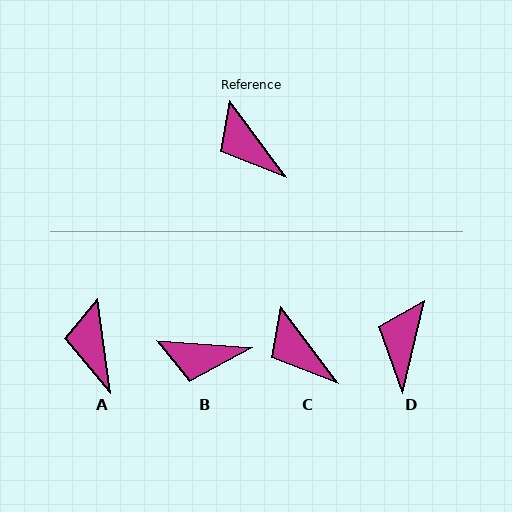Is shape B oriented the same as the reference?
No, it is off by about 49 degrees.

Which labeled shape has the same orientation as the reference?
C.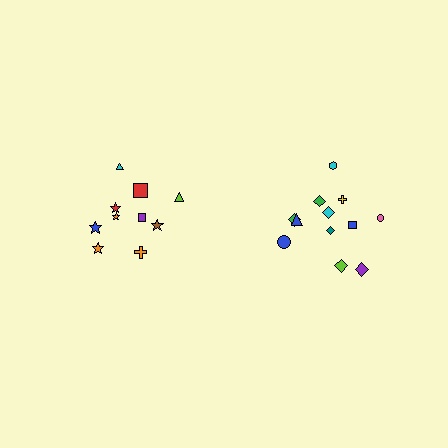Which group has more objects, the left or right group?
The right group.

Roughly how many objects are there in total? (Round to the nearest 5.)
Roughly 20 objects in total.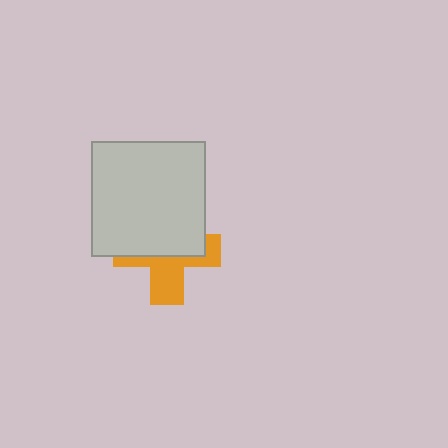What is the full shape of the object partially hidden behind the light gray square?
The partially hidden object is an orange cross.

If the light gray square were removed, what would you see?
You would see the complete orange cross.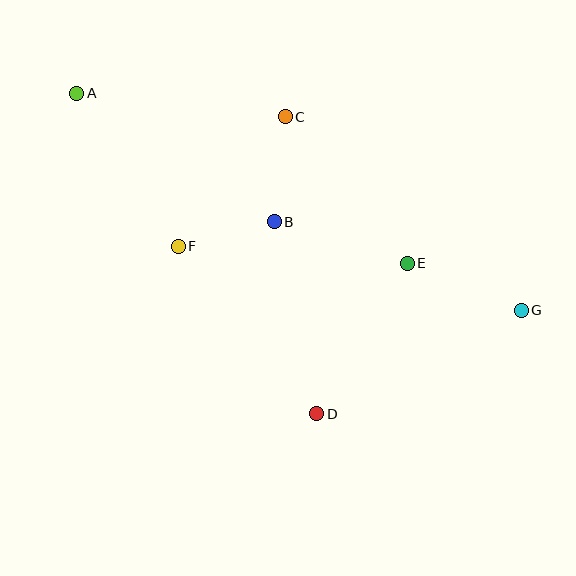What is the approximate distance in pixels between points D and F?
The distance between D and F is approximately 217 pixels.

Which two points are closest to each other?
Points B and F are closest to each other.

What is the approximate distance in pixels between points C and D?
The distance between C and D is approximately 299 pixels.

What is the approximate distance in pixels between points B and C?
The distance between B and C is approximately 106 pixels.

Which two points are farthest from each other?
Points A and G are farthest from each other.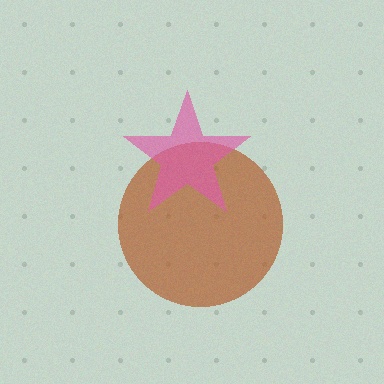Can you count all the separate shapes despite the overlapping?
Yes, there are 2 separate shapes.